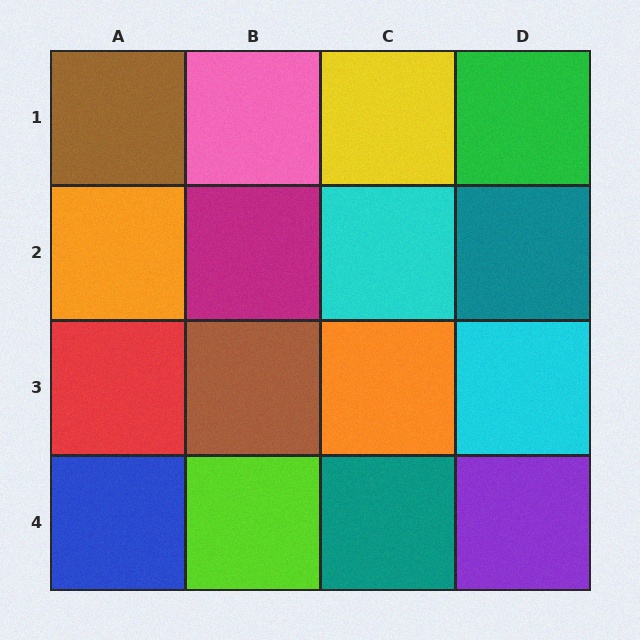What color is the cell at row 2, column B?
Magenta.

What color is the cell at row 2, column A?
Orange.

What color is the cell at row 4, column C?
Teal.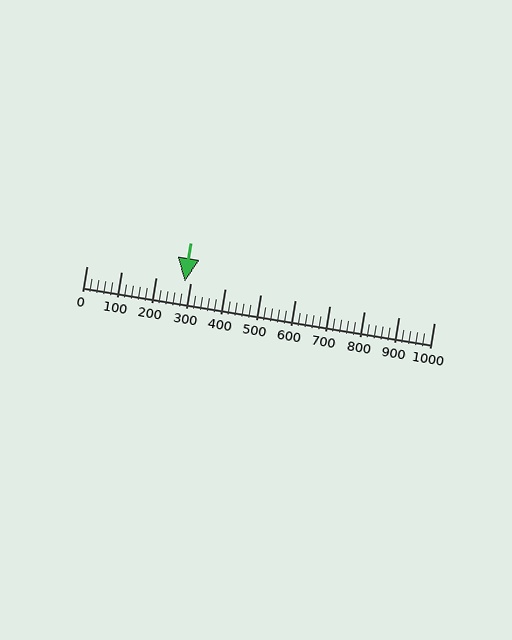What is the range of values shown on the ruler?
The ruler shows values from 0 to 1000.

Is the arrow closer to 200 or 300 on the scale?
The arrow is closer to 300.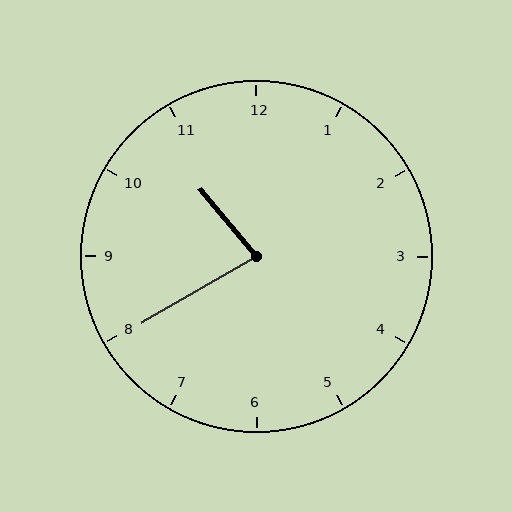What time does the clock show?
10:40.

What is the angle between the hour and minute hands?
Approximately 80 degrees.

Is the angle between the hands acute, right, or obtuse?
It is acute.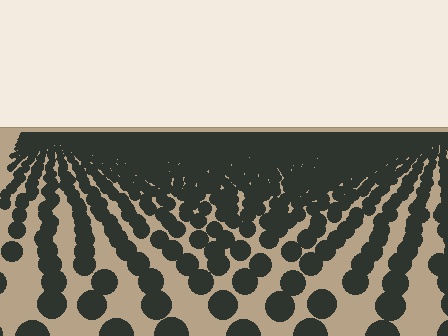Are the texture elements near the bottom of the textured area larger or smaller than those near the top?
Larger. Near the bottom, elements are closer to the viewer and appear at a bigger on-screen size.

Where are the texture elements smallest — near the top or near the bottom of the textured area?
Near the top.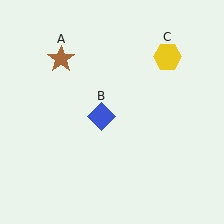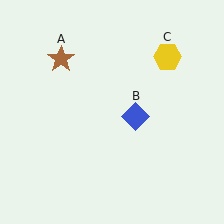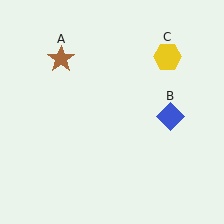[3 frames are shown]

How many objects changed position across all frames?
1 object changed position: blue diamond (object B).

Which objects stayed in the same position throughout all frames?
Brown star (object A) and yellow hexagon (object C) remained stationary.